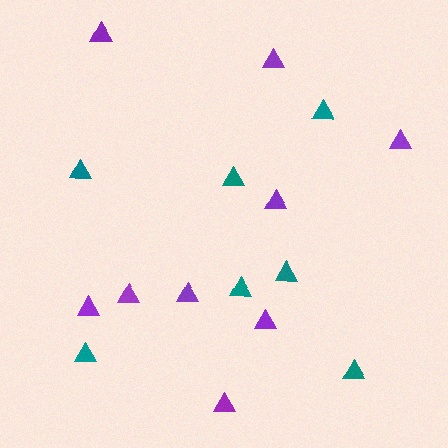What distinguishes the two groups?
There are 2 groups: one group of purple triangles (9) and one group of teal triangles (7).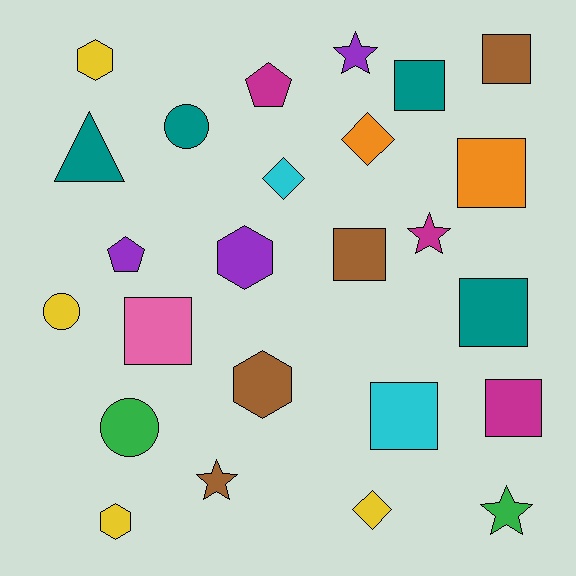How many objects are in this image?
There are 25 objects.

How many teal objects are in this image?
There are 4 teal objects.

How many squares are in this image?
There are 8 squares.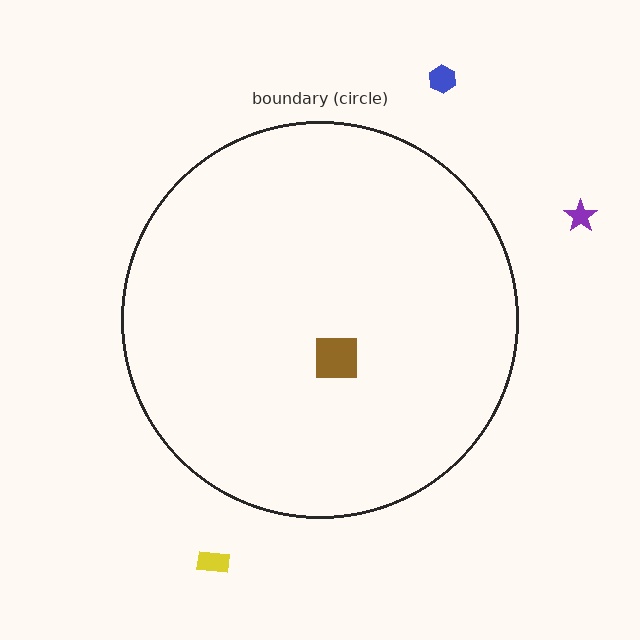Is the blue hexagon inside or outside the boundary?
Outside.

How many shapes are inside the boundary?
1 inside, 3 outside.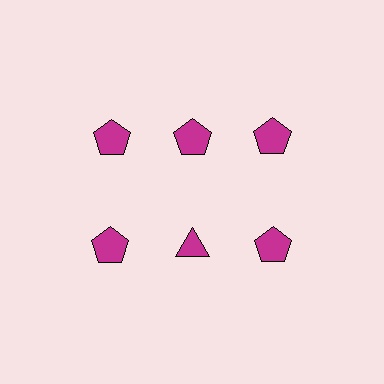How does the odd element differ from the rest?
It has a different shape: triangle instead of pentagon.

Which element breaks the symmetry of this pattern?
The magenta triangle in the second row, second from left column breaks the symmetry. All other shapes are magenta pentagons.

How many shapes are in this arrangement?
There are 6 shapes arranged in a grid pattern.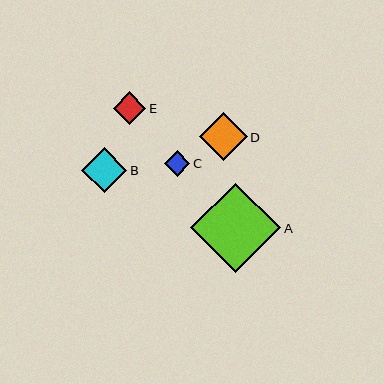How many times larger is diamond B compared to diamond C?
Diamond B is approximately 1.8 times the size of diamond C.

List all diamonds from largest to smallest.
From largest to smallest: A, D, B, E, C.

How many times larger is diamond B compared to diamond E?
Diamond B is approximately 1.4 times the size of diamond E.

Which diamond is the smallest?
Diamond C is the smallest with a size of approximately 26 pixels.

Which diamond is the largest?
Diamond A is the largest with a size of approximately 90 pixels.